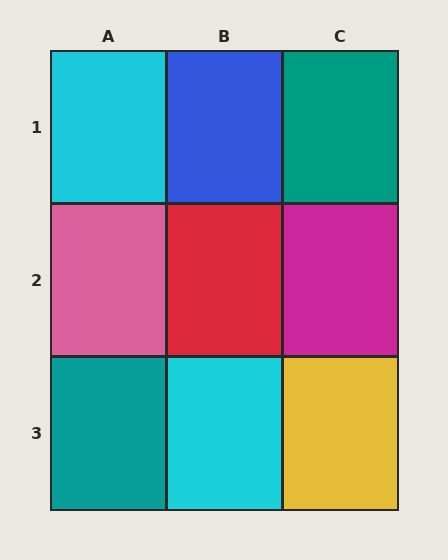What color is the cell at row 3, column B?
Cyan.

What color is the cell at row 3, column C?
Yellow.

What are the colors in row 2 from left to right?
Pink, red, magenta.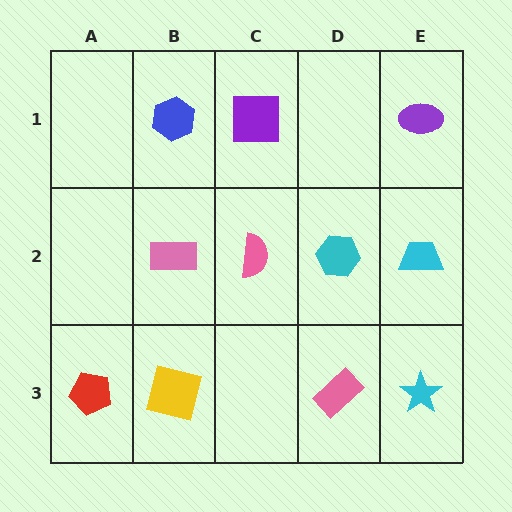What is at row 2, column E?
A cyan trapezoid.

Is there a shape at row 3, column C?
No, that cell is empty.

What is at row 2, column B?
A pink rectangle.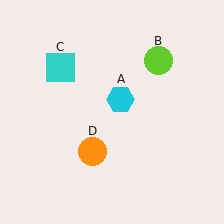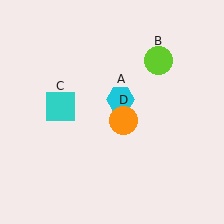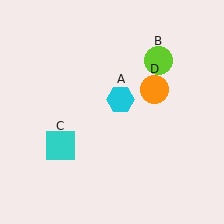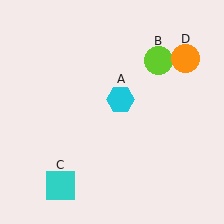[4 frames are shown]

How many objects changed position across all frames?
2 objects changed position: cyan square (object C), orange circle (object D).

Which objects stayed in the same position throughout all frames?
Cyan hexagon (object A) and lime circle (object B) remained stationary.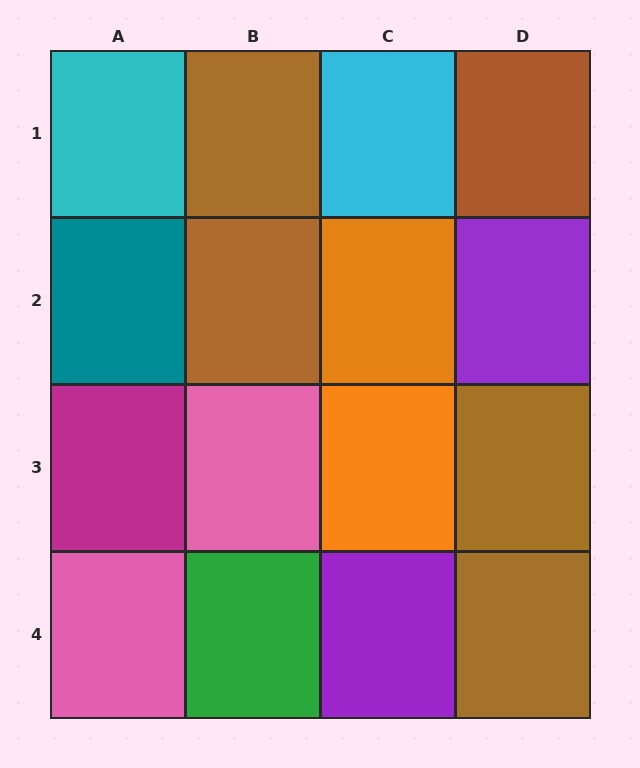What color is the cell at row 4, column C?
Purple.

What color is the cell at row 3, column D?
Brown.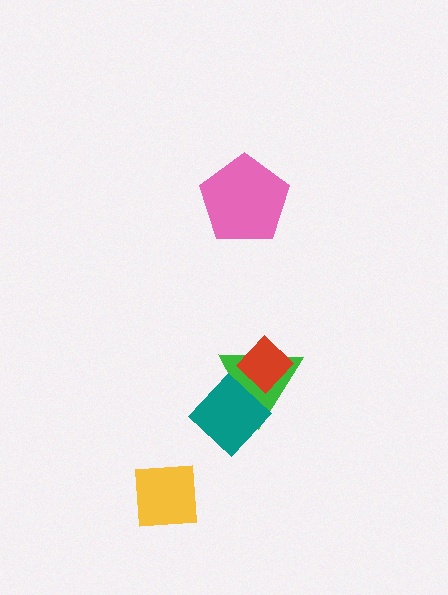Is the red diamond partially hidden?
Yes, it is partially covered by another shape.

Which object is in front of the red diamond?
The teal diamond is in front of the red diamond.